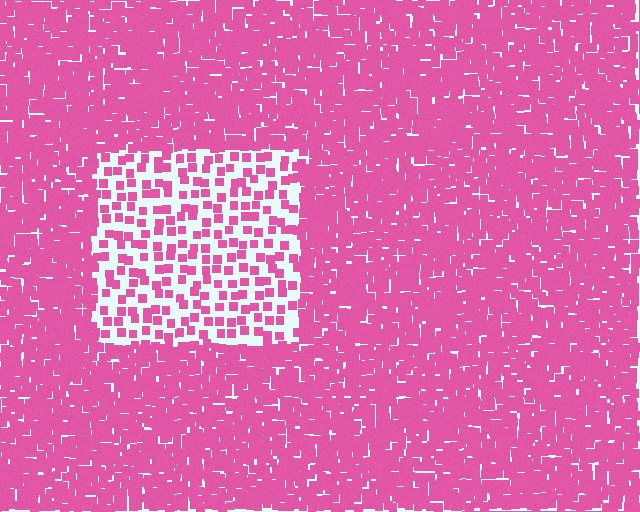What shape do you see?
I see a rectangle.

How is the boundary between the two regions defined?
The boundary is defined by a change in element density (approximately 2.8x ratio). All elements are the same color, size, and shape.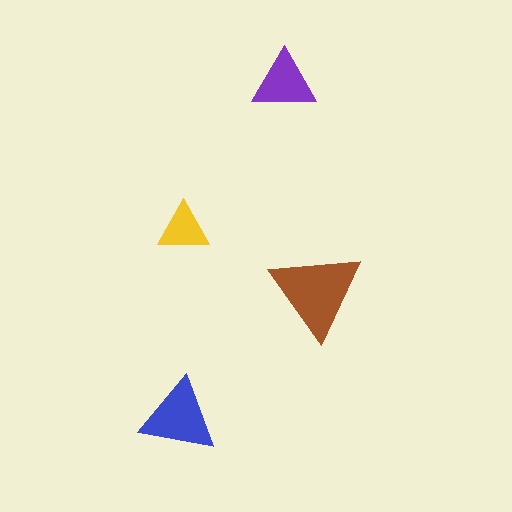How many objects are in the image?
There are 4 objects in the image.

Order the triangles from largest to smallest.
the brown one, the blue one, the purple one, the yellow one.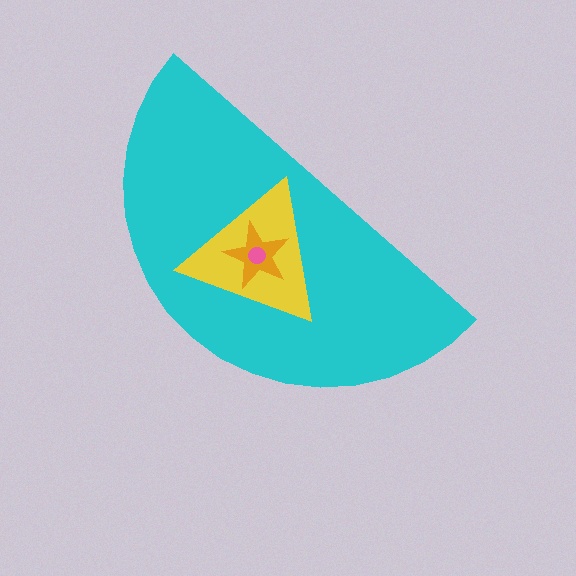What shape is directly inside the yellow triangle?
The orange star.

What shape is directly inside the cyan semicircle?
The yellow triangle.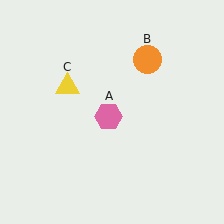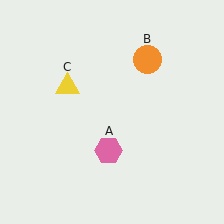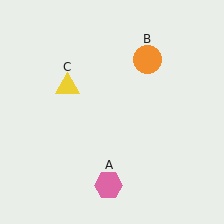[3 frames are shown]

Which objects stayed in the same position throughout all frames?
Orange circle (object B) and yellow triangle (object C) remained stationary.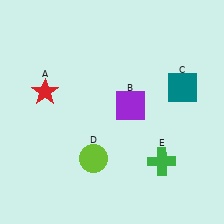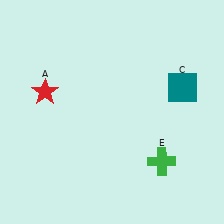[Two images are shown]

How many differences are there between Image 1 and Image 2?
There are 2 differences between the two images.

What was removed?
The purple square (B), the lime circle (D) were removed in Image 2.